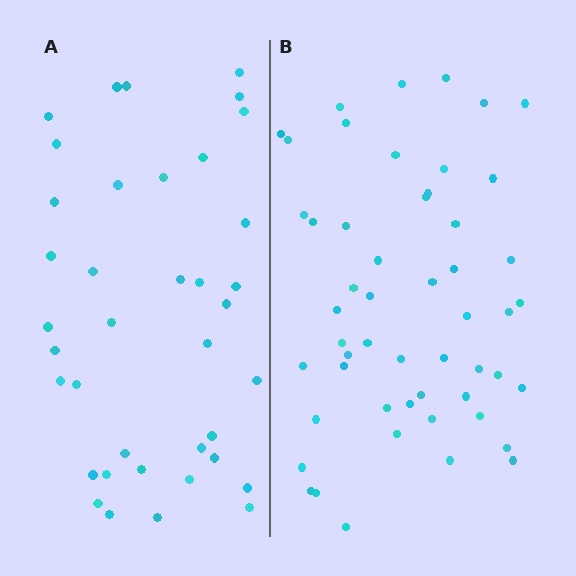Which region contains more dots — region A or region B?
Region B (the right region) has more dots.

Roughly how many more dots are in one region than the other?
Region B has approximately 15 more dots than region A.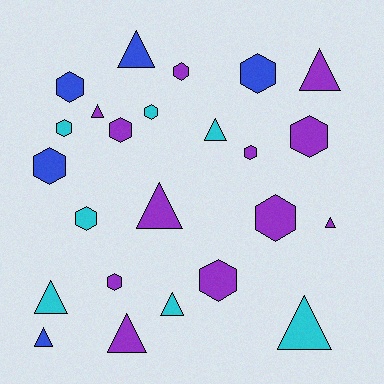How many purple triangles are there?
There are 5 purple triangles.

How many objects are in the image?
There are 24 objects.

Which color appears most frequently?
Purple, with 12 objects.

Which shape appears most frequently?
Hexagon, with 13 objects.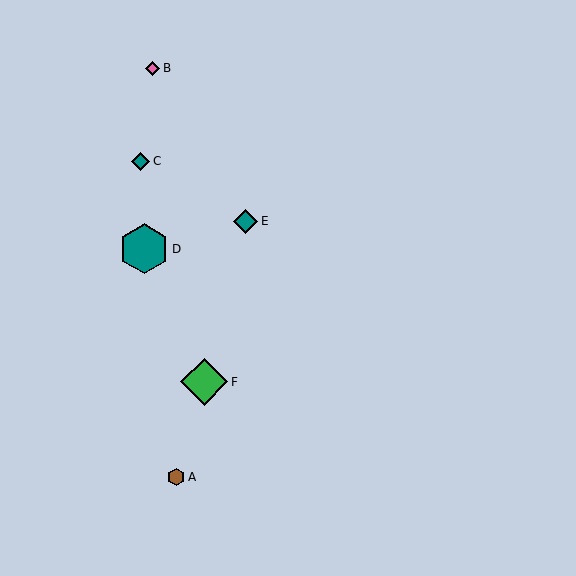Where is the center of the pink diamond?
The center of the pink diamond is at (153, 68).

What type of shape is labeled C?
Shape C is a teal diamond.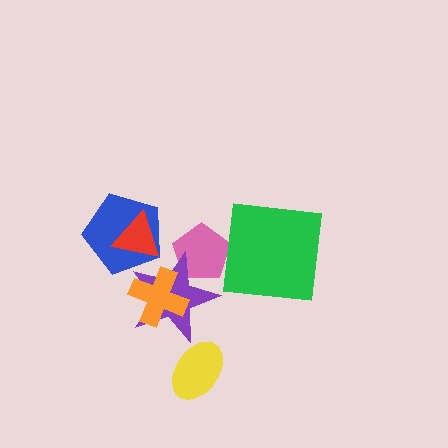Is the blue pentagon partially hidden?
Yes, it is partially covered by another shape.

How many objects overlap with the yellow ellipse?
0 objects overlap with the yellow ellipse.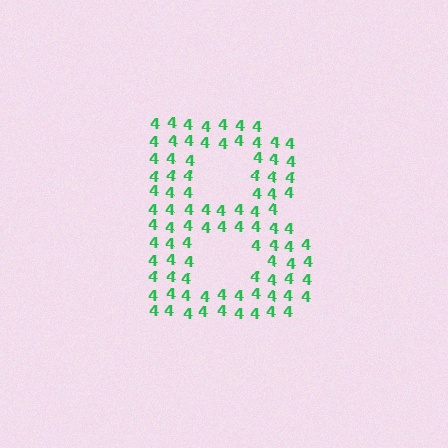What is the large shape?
The large shape is the letter B.